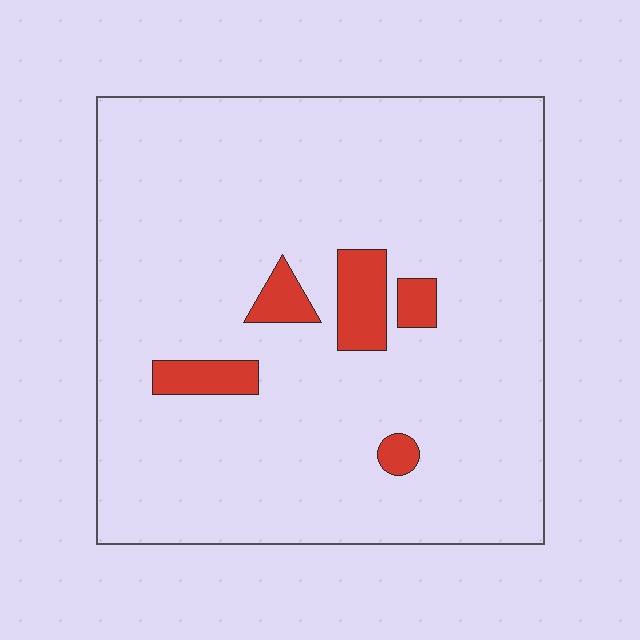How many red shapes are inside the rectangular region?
5.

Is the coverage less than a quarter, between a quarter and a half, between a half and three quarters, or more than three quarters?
Less than a quarter.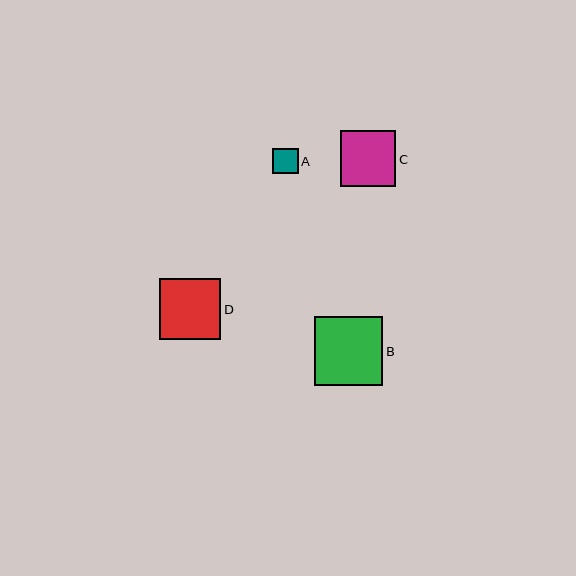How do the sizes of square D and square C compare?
Square D and square C are approximately the same size.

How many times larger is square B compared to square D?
Square B is approximately 1.1 times the size of square D.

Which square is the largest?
Square B is the largest with a size of approximately 69 pixels.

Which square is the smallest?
Square A is the smallest with a size of approximately 26 pixels.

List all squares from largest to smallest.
From largest to smallest: B, D, C, A.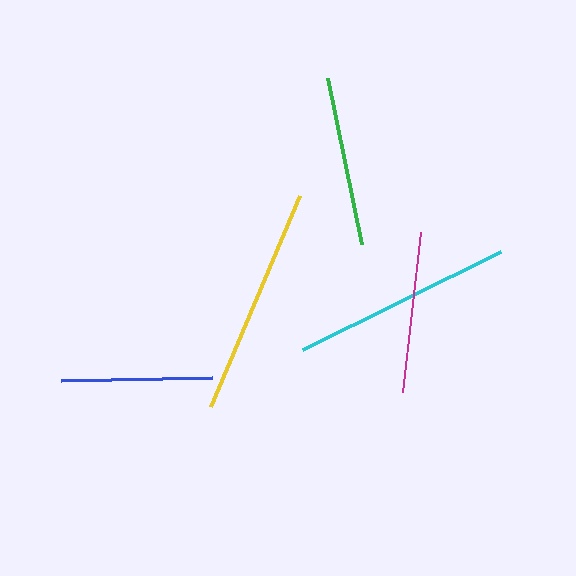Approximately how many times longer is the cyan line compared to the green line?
The cyan line is approximately 1.3 times the length of the green line.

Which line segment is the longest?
The yellow line is the longest at approximately 229 pixels.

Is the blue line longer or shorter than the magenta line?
The magenta line is longer than the blue line.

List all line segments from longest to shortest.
From longest to shortest: yellow, cyan, green, magenta, blue.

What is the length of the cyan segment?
The cyan segment is approximately 221 pixels long.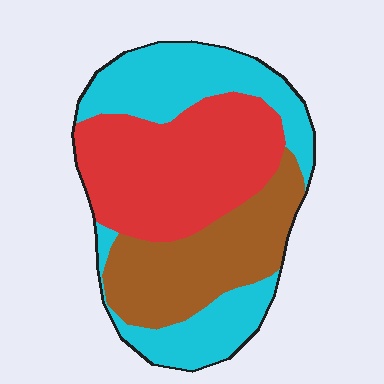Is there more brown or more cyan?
Cyan.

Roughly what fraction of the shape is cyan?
Cyan covers around 35% of the shape.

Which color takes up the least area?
Brown, at roughly 25%.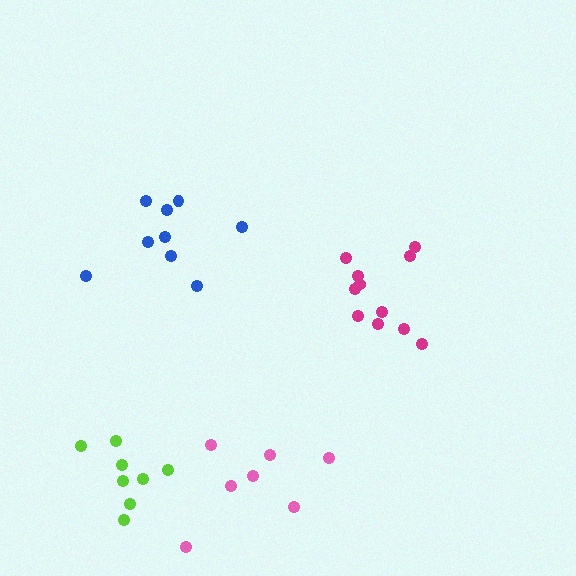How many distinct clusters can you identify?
There are 4 distinct clusters.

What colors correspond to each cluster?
The clusters are colored: lime, pink, blue, magenta.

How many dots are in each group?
Group 1: 8 dots, Group 2: 7 dots, Group 3: 9 dots, Group 4: 11 dots (35 total).